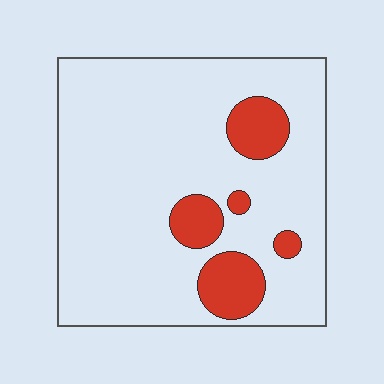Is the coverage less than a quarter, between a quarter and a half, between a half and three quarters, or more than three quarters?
Less than a quarter.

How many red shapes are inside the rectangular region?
5.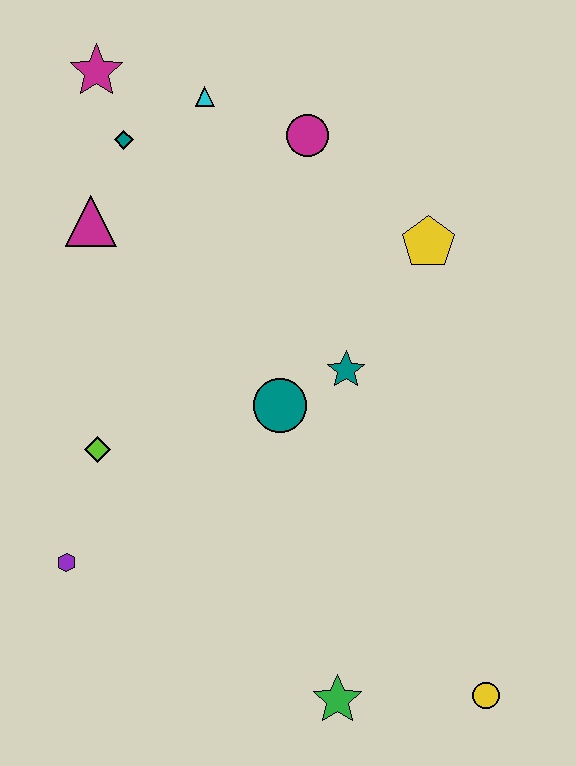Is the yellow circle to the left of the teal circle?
No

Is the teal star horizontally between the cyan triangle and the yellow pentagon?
Yes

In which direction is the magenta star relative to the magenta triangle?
The magenta star is above the magenta triangle.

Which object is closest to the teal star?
The teal circle is closest to the teal star.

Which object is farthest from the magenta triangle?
The yellow circle is farthest from the magenta triangle.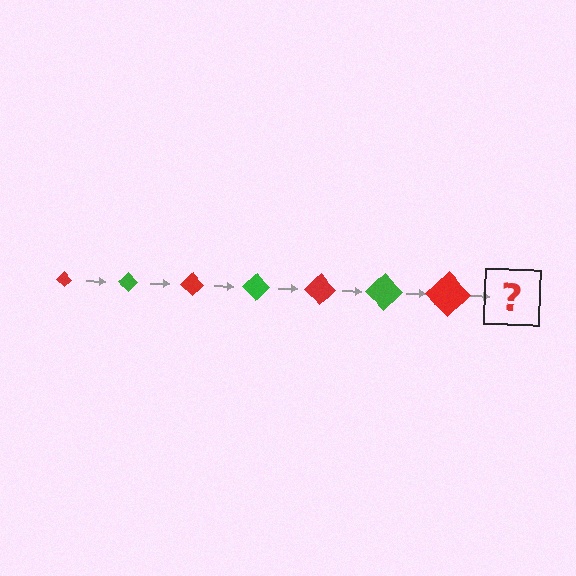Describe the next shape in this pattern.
It should be a green diamond, larger than the previous one.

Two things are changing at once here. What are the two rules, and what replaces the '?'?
The two rules are that the diamond grows larger each step and the color cycles through red and green. The '?' should be a green diamond, larger than the previous one.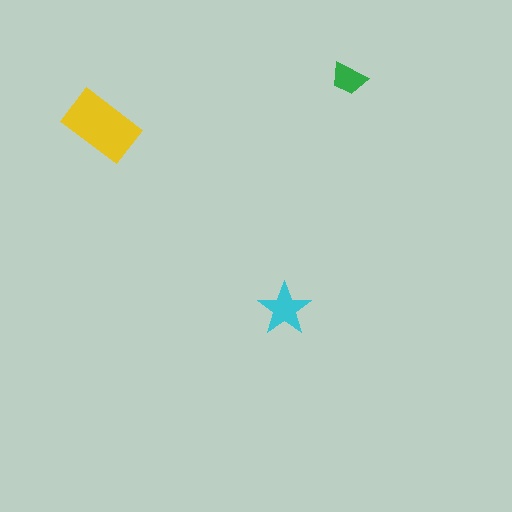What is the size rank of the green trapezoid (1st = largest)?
3rd.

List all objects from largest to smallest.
The yellow rectangle, the cyan star, the green trapezoid.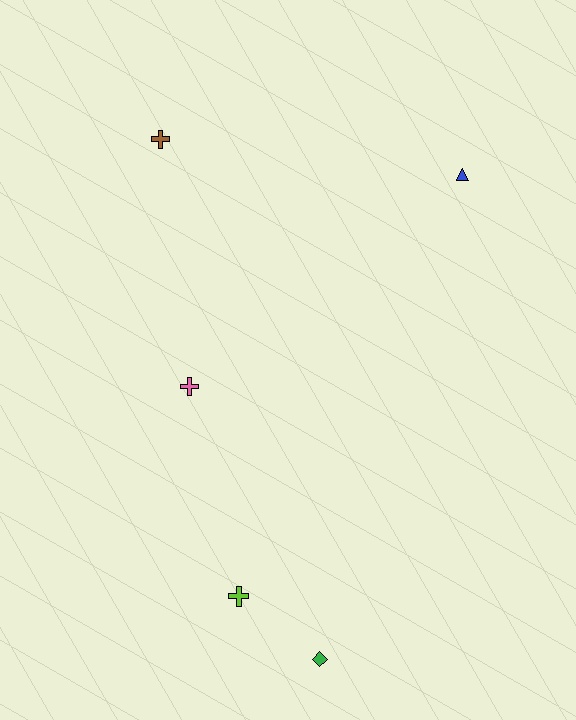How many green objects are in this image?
There is 1 green object.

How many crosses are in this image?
There are 3 crosses.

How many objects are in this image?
There are 5 objects.